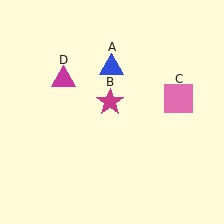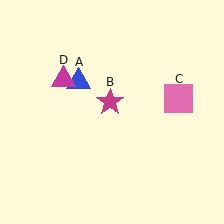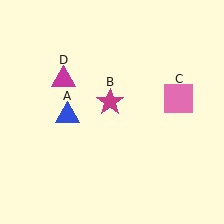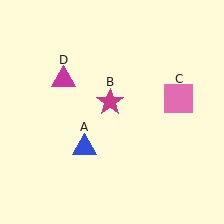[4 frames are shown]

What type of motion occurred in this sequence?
The blue triangle (object A) rotated counterclockwise around the center of the scene.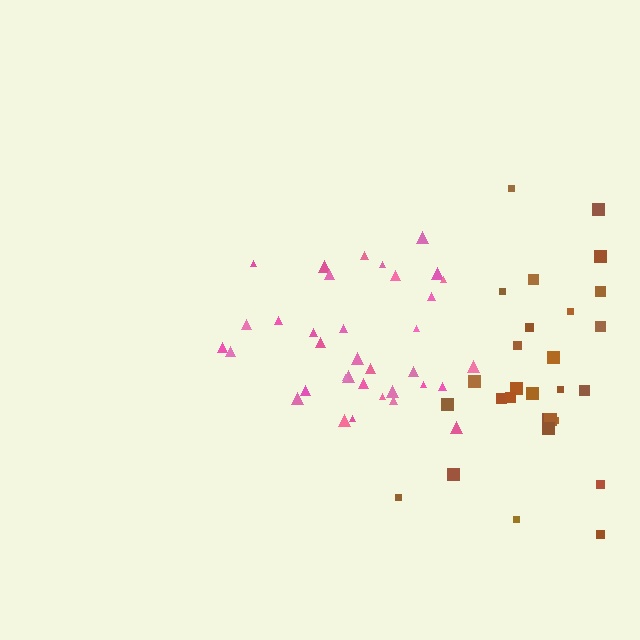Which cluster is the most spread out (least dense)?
Brown.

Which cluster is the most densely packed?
Pink.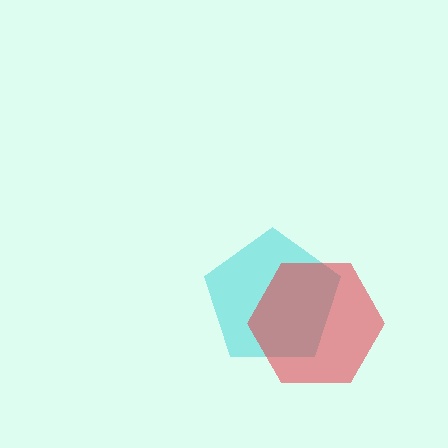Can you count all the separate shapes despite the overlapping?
Yes, there are 2 separate shapes.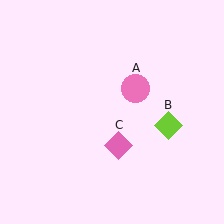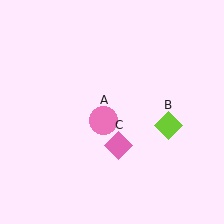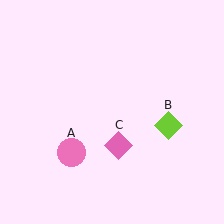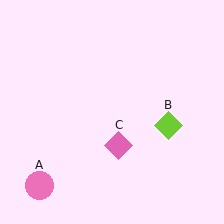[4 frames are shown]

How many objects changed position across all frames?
1 object changed position: pink circle (object A).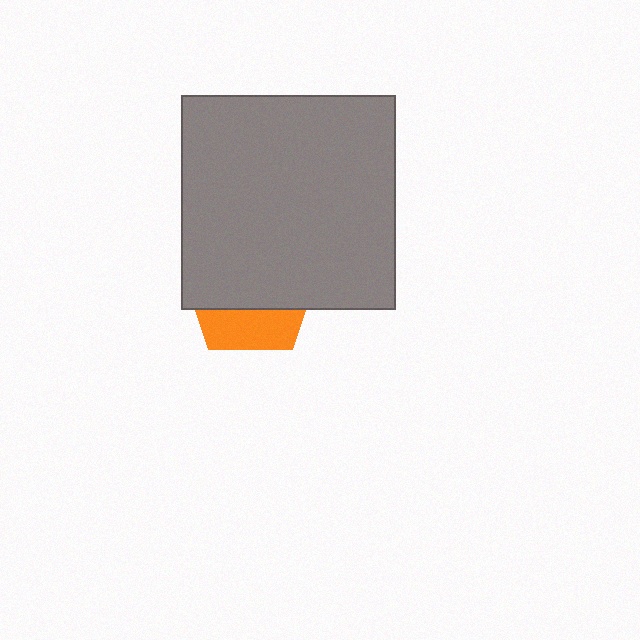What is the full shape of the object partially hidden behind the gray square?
The partially hidden object is an orange pentagon.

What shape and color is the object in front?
The object in front is a gray square.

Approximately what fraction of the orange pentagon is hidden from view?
Roughly 68% of the orange pentagon is hidden behind the gray square.